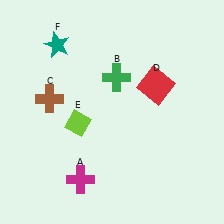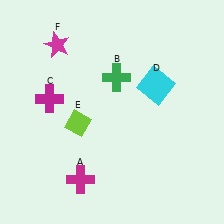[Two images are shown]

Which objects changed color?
C changed from brown to magenta. D changed from red to cyan. F changed from teal to magenta.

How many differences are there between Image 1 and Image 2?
There are 3 differences between the two images.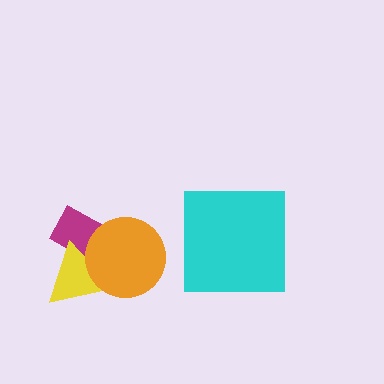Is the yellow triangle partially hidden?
Yes, it is partially covered by another shape.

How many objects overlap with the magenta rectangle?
2 objects overlap with the magenta rectangle.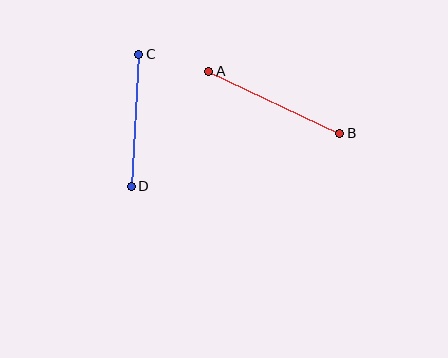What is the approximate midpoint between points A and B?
The midpoint is at approximately (274, 102) pixels.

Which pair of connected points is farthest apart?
Points A and B are farthest apart.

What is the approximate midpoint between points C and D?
The midpoint is at approximately (135, 120) pixels.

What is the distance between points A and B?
The distance is approximately 145 pixels.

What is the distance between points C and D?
The distance is approximately 132 pixels.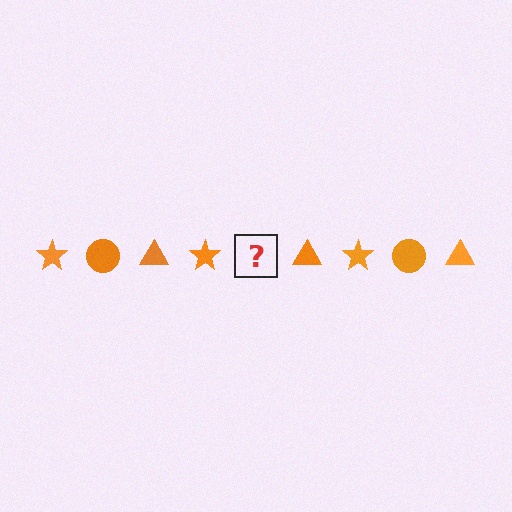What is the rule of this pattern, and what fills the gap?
The rule is that the pattern cycles through star, circle, triangle shapes in orange. The gap should be filled with an orange circle.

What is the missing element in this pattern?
The missing element is an orange circle.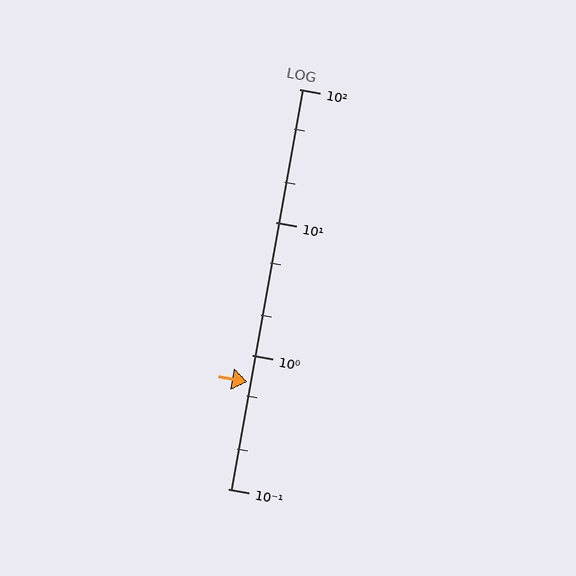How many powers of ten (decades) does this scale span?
The scale spans 3 decades, from 0.1 to 100.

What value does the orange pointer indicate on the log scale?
The pointer indicates approximately 0.63.